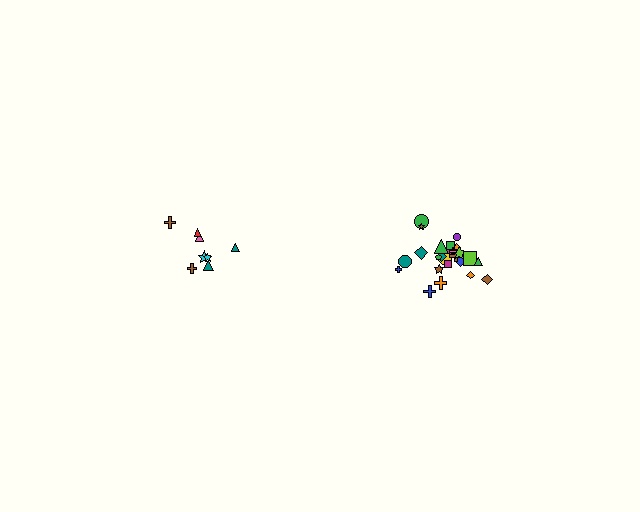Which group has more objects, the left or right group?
The right group.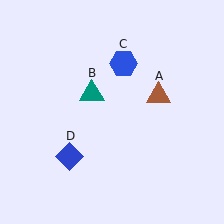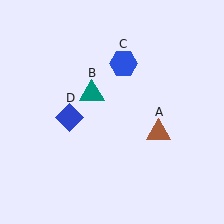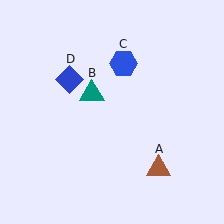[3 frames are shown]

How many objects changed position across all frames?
2 objects changed position: brown triangle (object A), blue diamond (object D).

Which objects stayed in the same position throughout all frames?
Teal triangle (object B) and blue hexagon (object C) remained stationary.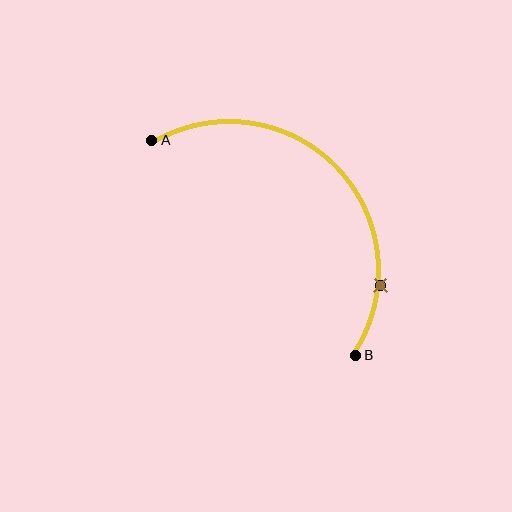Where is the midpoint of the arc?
The arc midpoint is the point on the curve farthest from the straight line joining A and B. It sits above and to the right of that line.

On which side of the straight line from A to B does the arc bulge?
The arc bulges above and to the right of the straight line connecting A and B.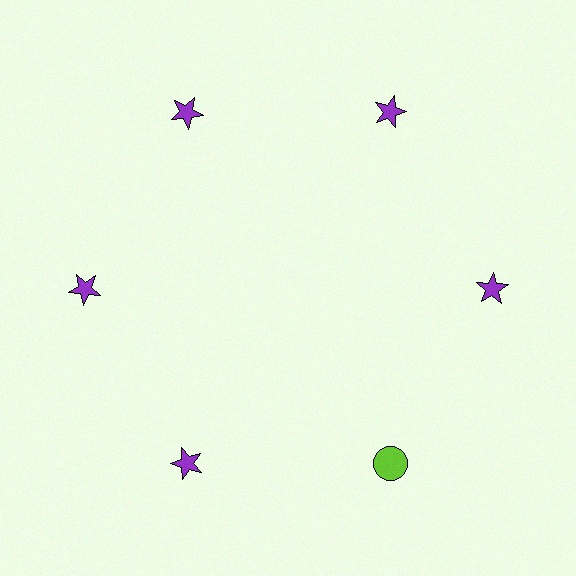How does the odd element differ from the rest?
It differs in both color (lime instead of purple) and shape (circle instead of star).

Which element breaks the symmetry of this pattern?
The lime circle at roughly the 5 o'clock position breaks the symmetry. All other shapes are purple stars.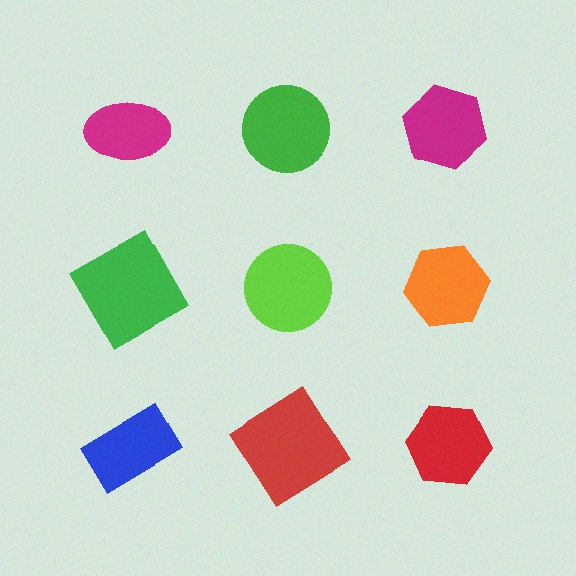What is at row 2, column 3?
An orange hexagon.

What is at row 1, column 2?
A green circle.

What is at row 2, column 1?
A green square.